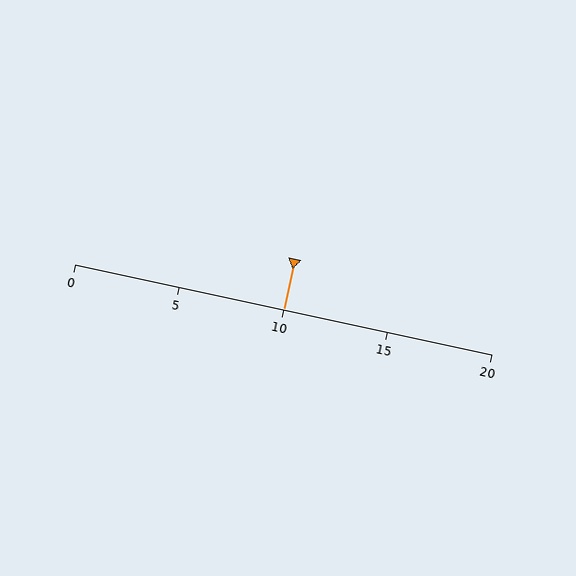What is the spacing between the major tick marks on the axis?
The major ticks are spaced 5 apart.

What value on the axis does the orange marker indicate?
The marker indicates approximately 10.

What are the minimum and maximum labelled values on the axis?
The axis runs from 0 to 20.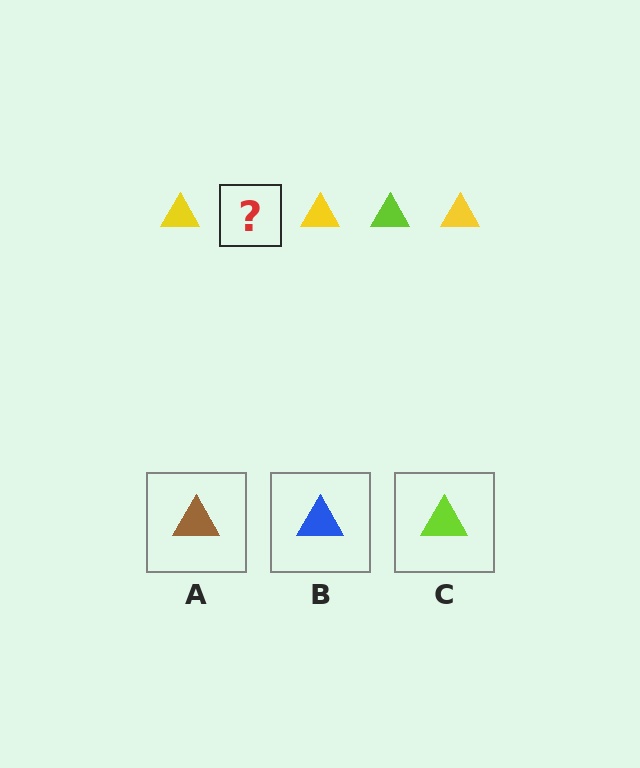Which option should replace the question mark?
Option C.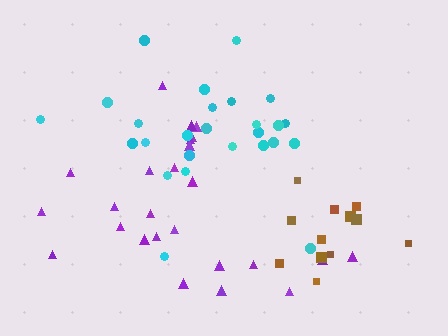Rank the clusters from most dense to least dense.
brown, cyan, purple.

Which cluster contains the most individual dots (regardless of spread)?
Cyan (26).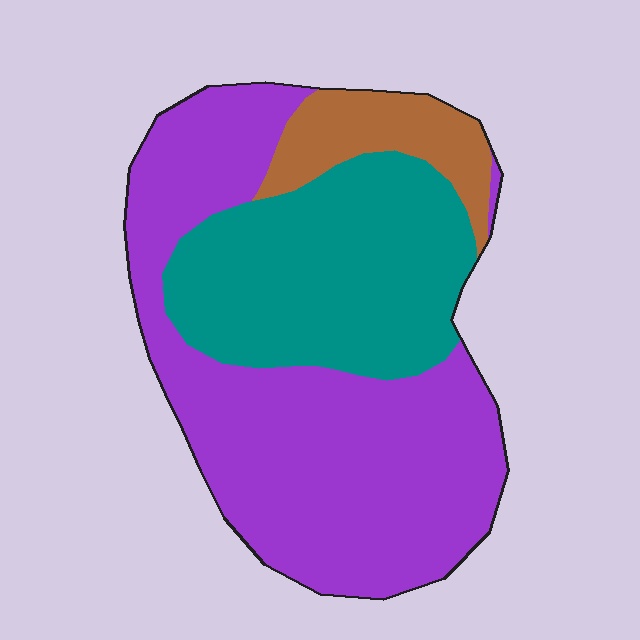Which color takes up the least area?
Brown, at roughly 10%.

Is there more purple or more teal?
Purple.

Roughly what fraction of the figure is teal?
Teal takes up about one third (1/3) of the figure.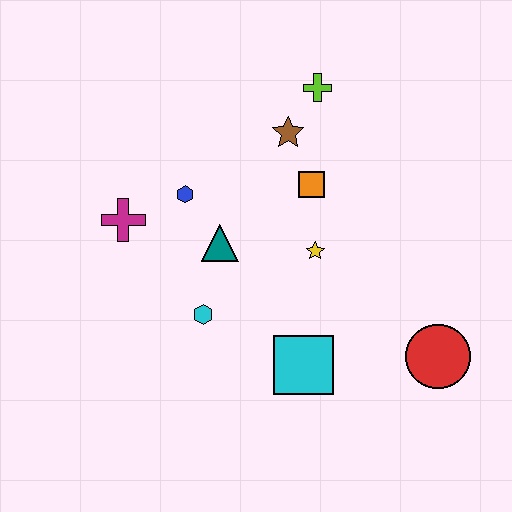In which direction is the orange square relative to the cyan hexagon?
The orange square is above the cyan hexagon.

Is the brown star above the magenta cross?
Yes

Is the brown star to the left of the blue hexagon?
No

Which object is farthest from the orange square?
The red circle is farthest from the orange square.